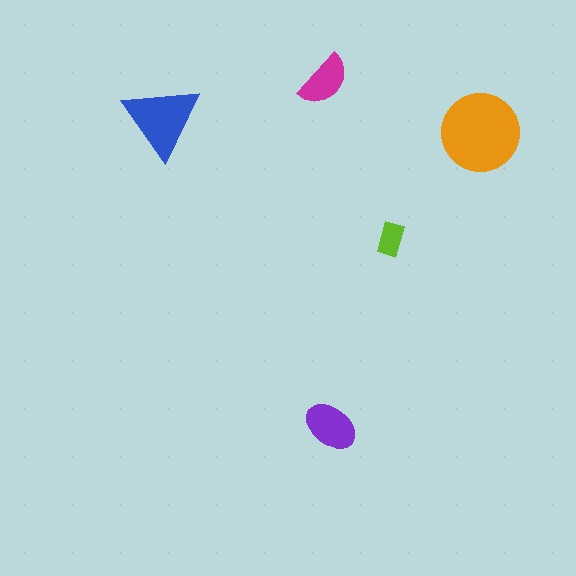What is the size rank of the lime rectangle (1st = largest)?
5th.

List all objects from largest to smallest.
The orange circle, the blue triangle, the purple ellipse, the magenta semicircle, the lime rectangle.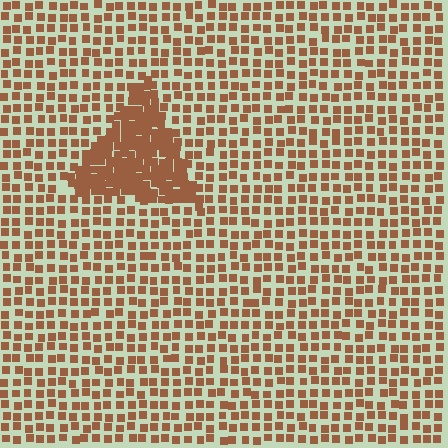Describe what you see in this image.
The image contains small brown elements arranged at two different densities. A triangle-shaped region is visible where the elements are more densely packed than the surrounding area.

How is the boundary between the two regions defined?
The boundary is defined by a change in element density (approximately 2.3x ratio). All elements are the same color, size, and shape.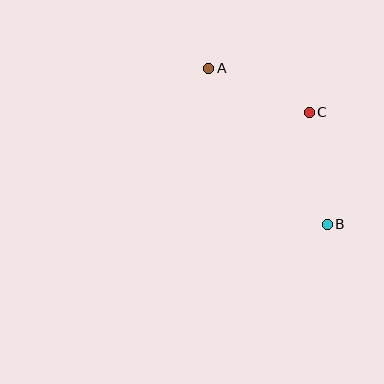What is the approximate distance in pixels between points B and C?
The distance between B and C is approximately 113 pixels.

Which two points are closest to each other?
Points A and C are closest to each other.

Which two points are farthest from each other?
Points A and B are farthest from each other.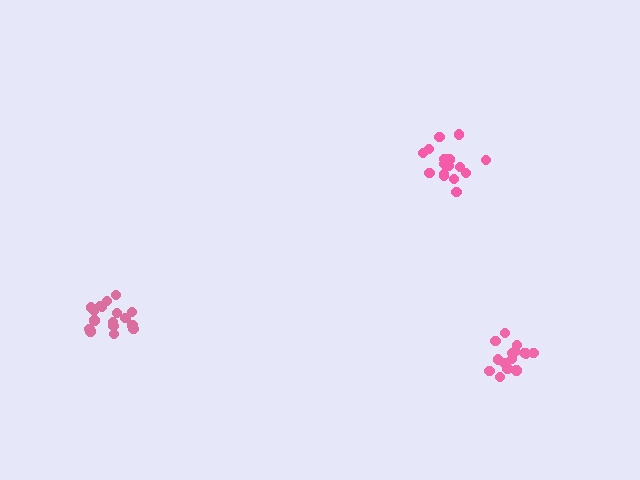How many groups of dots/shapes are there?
There are 3 groups.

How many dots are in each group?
Group 1: 15 dots, Group 2: 17 dots, Group 3: 16 dots (48 total).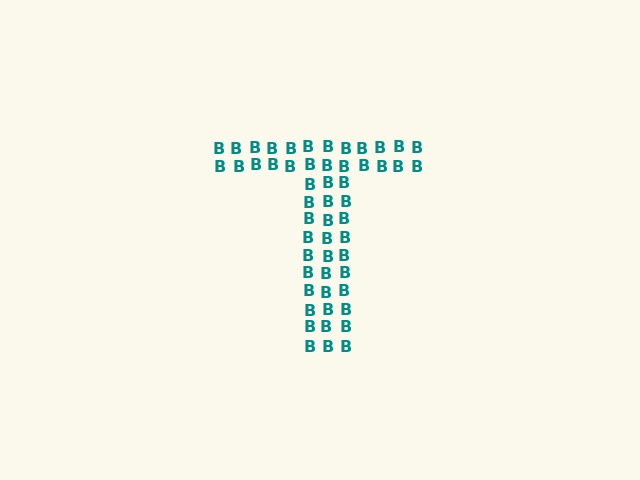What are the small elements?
The small elements are letter B's.